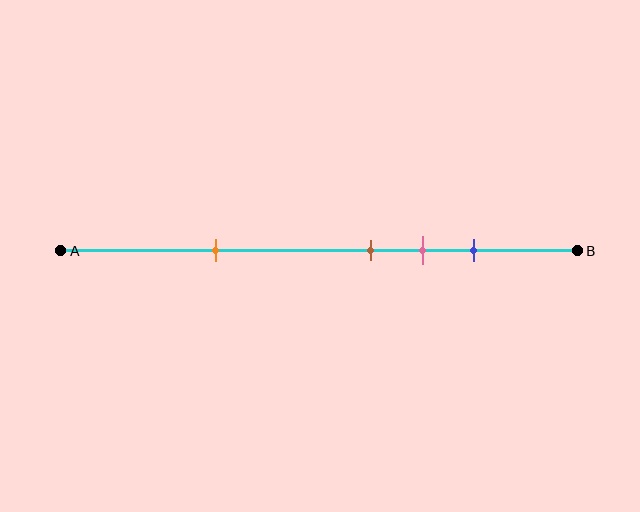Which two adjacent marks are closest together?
The brown and pink marks are the closest adjacent pair.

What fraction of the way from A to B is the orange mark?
The orange mark is approximately 30% (0.3) of the way from A to B.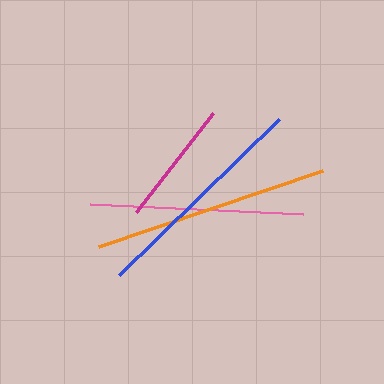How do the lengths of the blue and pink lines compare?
The blue and pink lines are approximately the same length.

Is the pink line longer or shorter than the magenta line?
The pink line is longer than the magenta line.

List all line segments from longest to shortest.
From longest to shortest: orange, blue, pink, magenta.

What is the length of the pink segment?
The pink segment is approximately 213 pixels long.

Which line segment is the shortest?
The magenta line is the shortest at approximately 126 pixels.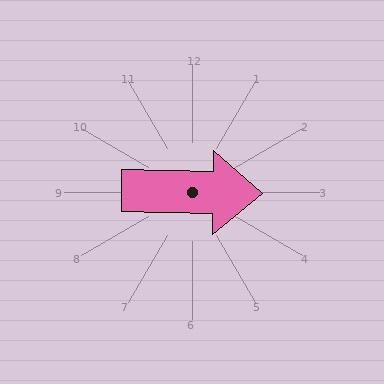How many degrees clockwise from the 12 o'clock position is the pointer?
Approximately 91 degrees.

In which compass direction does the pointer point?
East.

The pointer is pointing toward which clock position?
Roughly 3 o'clock.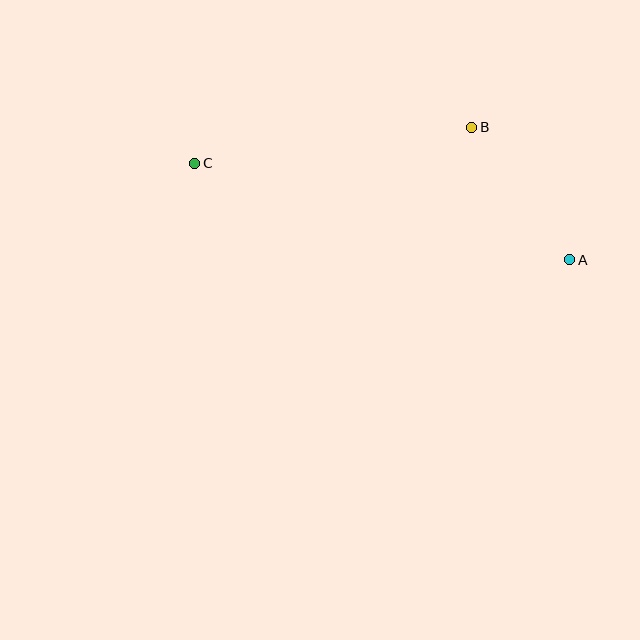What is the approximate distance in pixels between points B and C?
The distance between B and C is approximately 280 pixels.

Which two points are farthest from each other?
Points A and C are farthest from each other.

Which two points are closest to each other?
Points A and B are closest to each other.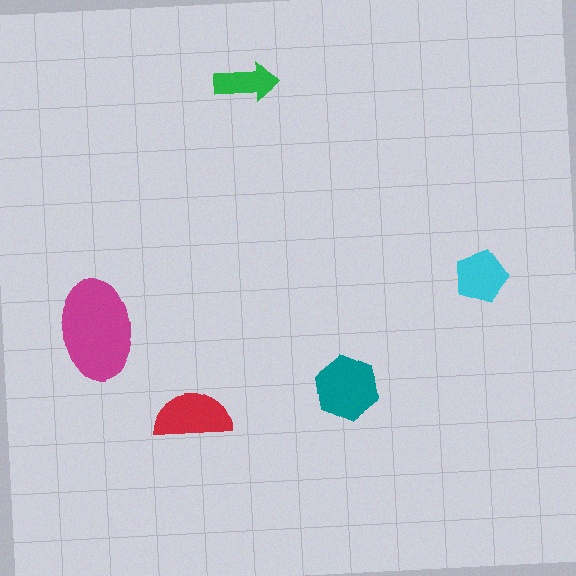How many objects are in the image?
There are 5 objects in the image.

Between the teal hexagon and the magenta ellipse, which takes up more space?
The magenta ellipse.